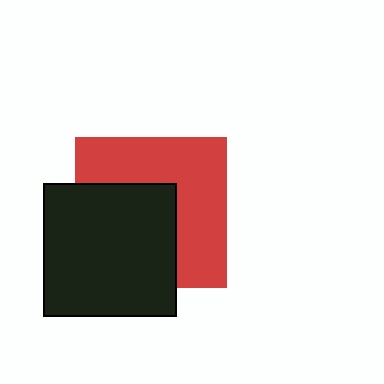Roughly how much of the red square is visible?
About half of it is visible (roughly 53%).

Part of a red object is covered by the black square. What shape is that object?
It is a square.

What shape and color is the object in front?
The object in front is a black square.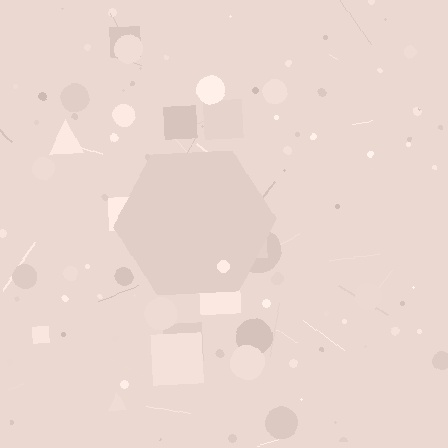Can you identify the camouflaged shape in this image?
The camouflaged shape is a hexagon.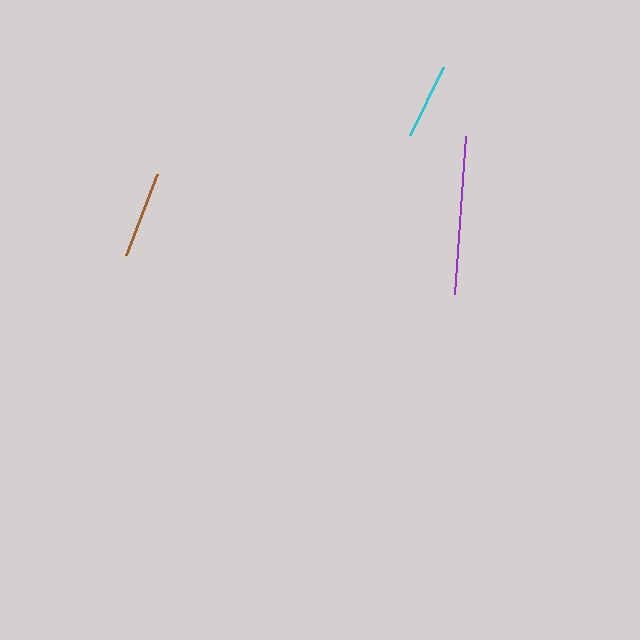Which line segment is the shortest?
The cyan line is the shortest at approximately 76 pixels.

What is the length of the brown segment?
The brown segment is approximately 88 pixels long.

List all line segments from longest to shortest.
From longest to shortest: purple, brown, cyan.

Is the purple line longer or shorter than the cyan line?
The purple line is longer than the cyan line.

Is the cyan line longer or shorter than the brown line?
The brown line is longer than the cyan line.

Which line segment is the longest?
The purple line is the longest at approximately 159 pixels.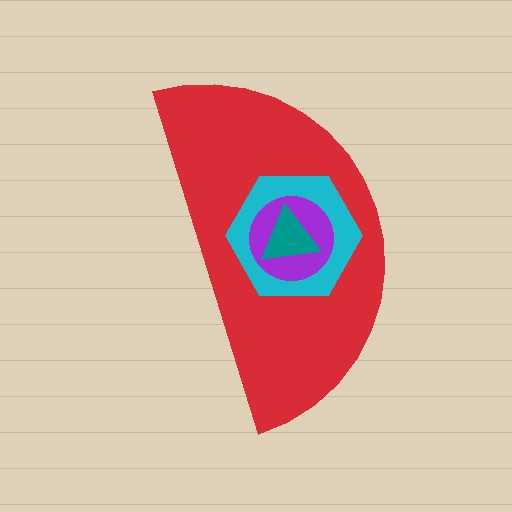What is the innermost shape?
The teal triangle.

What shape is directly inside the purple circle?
The teal triangle.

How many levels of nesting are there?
4.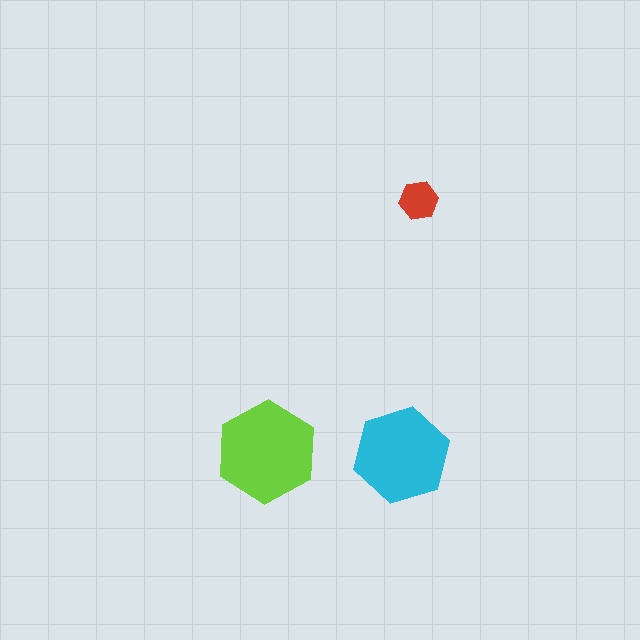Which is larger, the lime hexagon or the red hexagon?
The lime one.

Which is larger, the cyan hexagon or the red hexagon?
The cyan one.